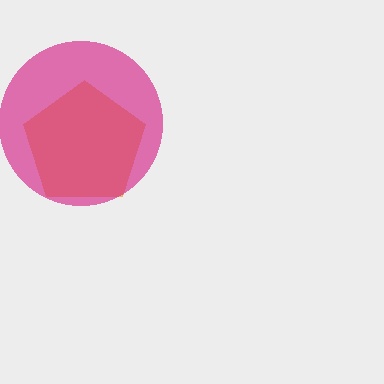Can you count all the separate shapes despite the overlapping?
Yes, there are 2 separate shapes.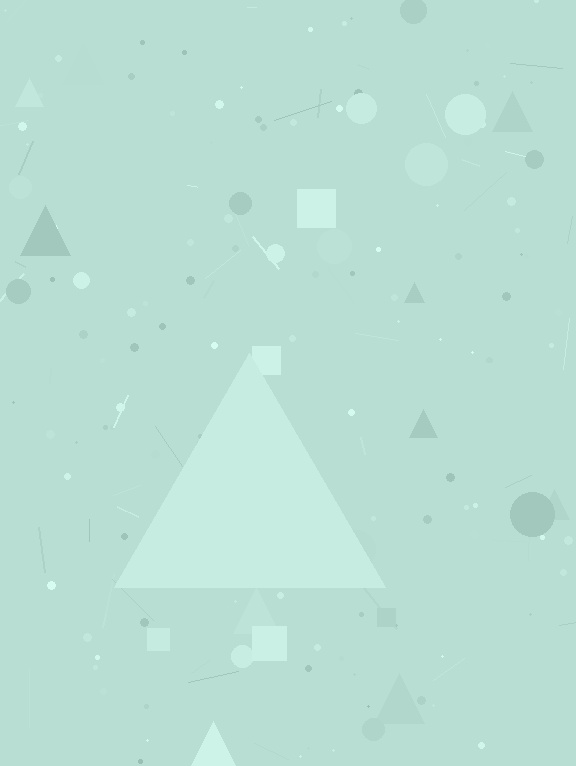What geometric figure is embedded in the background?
A triangle is embedded in the background.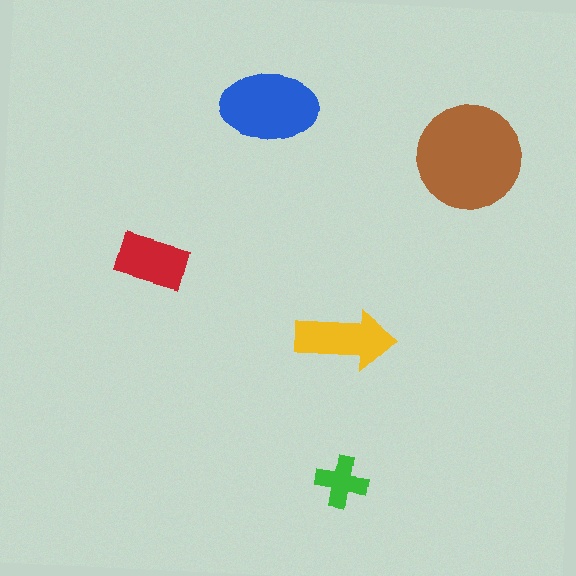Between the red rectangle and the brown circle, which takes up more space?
The brown circle.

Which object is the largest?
The brown circle.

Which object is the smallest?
The green cross.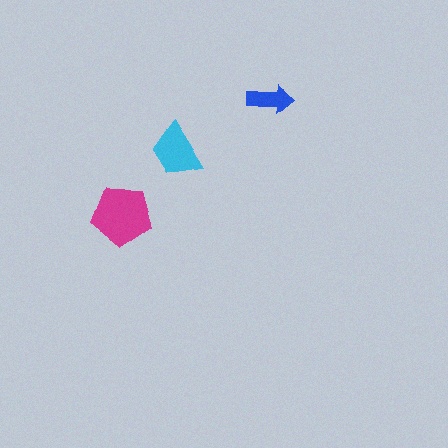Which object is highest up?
The blue arrow is topmost.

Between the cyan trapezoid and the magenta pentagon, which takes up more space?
The magenta pentagon.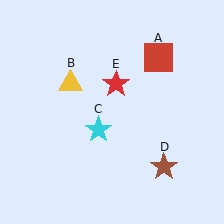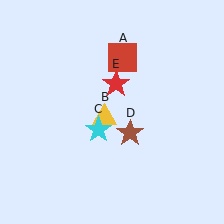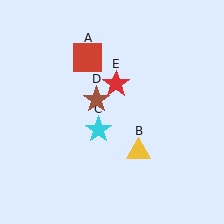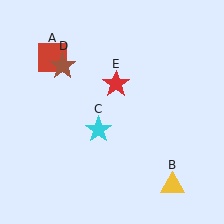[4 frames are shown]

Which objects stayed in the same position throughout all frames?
Cyan star (object C) and red star (object E) remained stationary.